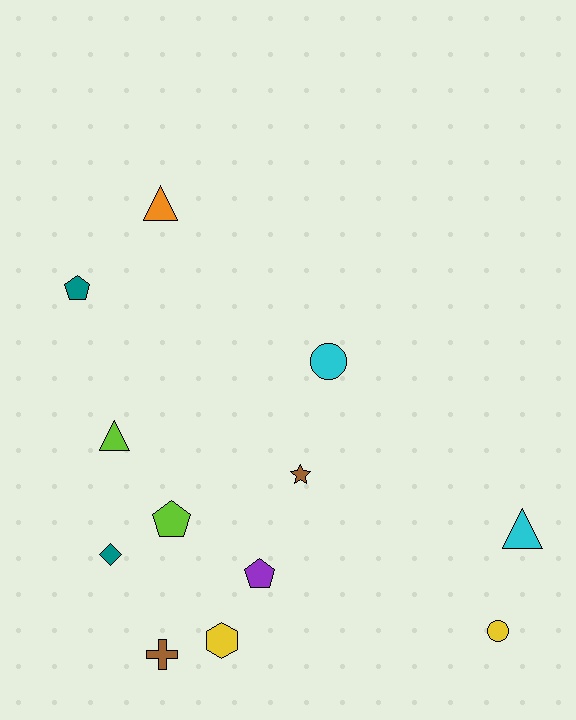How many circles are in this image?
There are 2 circles.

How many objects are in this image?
There are 12 objects.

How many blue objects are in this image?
There are no blue objects.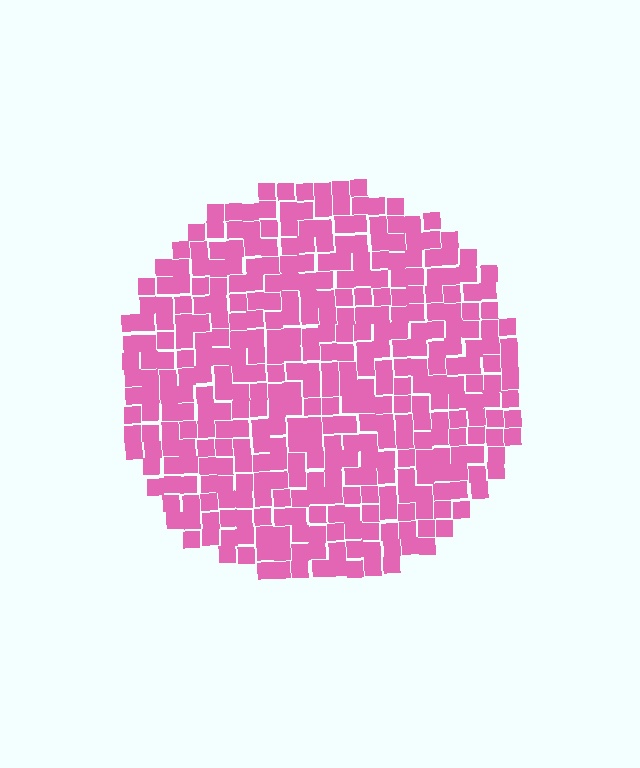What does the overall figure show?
The overall figure shows a circle.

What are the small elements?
The small elements are squares.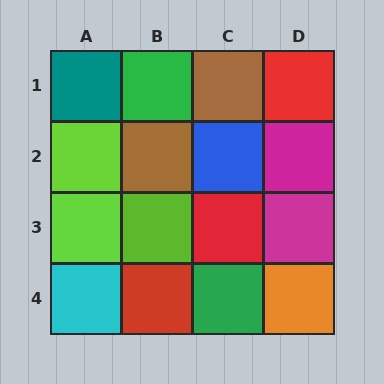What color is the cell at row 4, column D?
Orange.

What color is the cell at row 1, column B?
Green.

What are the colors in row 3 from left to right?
Lime, lime, red, magenta.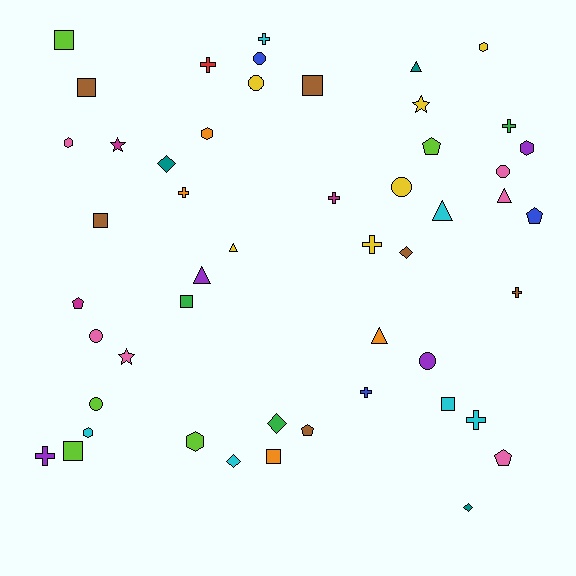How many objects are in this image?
There are 50 objects.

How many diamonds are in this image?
There are 5 diamonds.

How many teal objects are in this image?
There are 3 teal objects.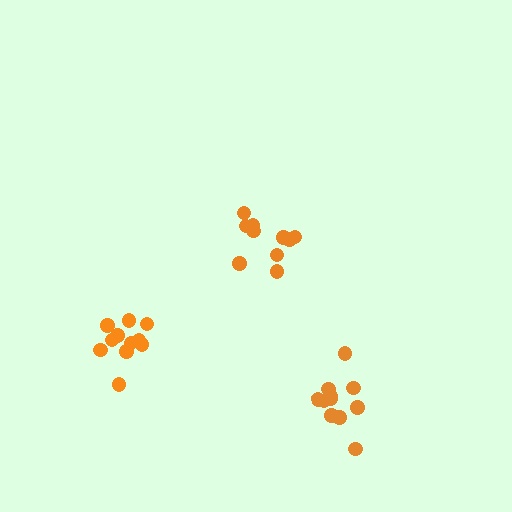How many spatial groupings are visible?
There are 3 spatial groupings.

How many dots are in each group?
Group 1: 11 dots, Group 2: 11 dots, Group 3: 10 dots (32 total).